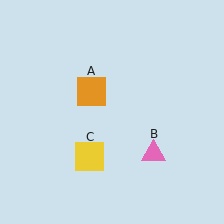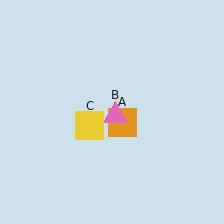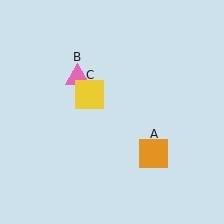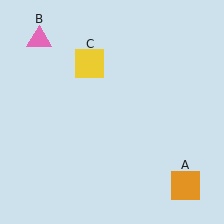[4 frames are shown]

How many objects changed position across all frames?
3 objects changed position: orange square (object A), pink triangle (object B), yellow square (object C).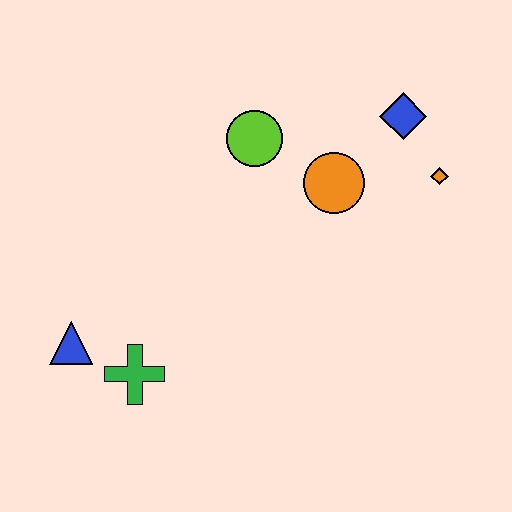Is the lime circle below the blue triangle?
No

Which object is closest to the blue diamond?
The orange diamond is closest to the blue diamond.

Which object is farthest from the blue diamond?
The blue triangle is farthest from the blue diamond.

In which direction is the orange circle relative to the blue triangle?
The orange circle is to the right of the blue triangle.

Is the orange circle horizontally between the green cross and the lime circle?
No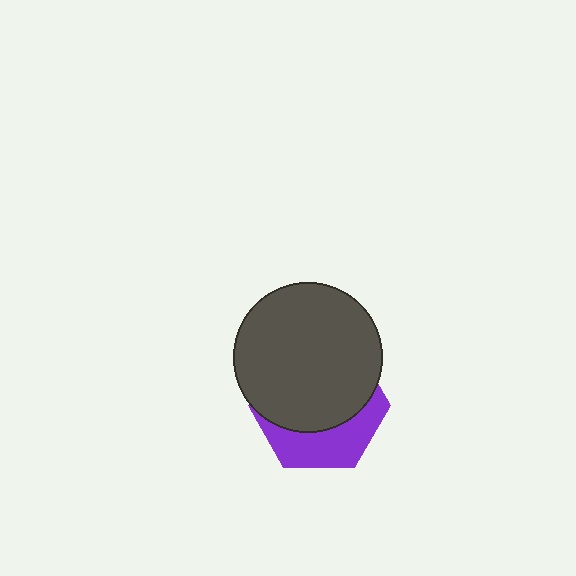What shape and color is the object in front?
The object in front is a dark gray circle.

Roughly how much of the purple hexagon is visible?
A small part of it is visible (roughly 35%).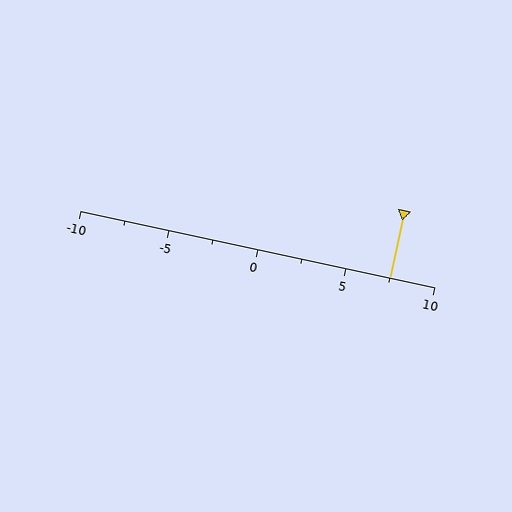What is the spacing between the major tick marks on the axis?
The major ticks are spaced 5 apart.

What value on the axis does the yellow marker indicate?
The marker indicates approximately 7.5.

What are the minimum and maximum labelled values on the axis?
The axis runs from -10 to 10.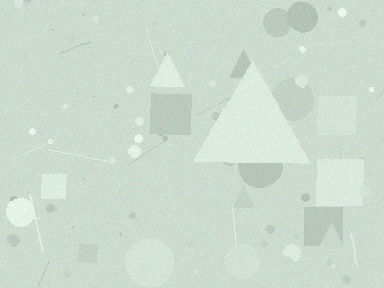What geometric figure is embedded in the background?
A triangle is embedded in the background.